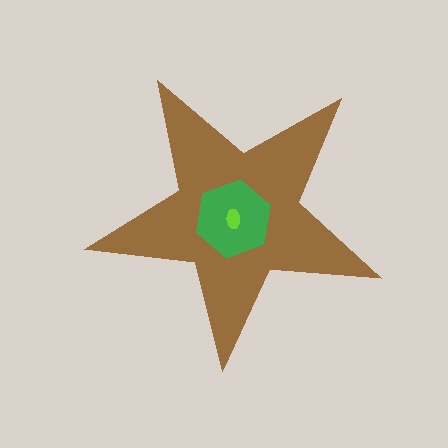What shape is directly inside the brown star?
The green hexagon.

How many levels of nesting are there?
3.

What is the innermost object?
The lime ellipse.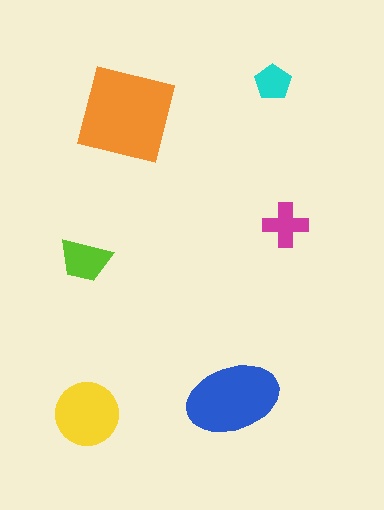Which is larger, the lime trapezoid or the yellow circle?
The yellow circle.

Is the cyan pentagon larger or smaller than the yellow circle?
Smaller.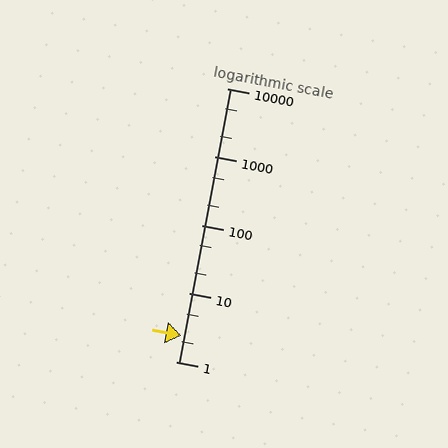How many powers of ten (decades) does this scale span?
The scale spans 4 decades, from 1 to 10000.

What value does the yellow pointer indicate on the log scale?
The pointer indicates approximately 2.4.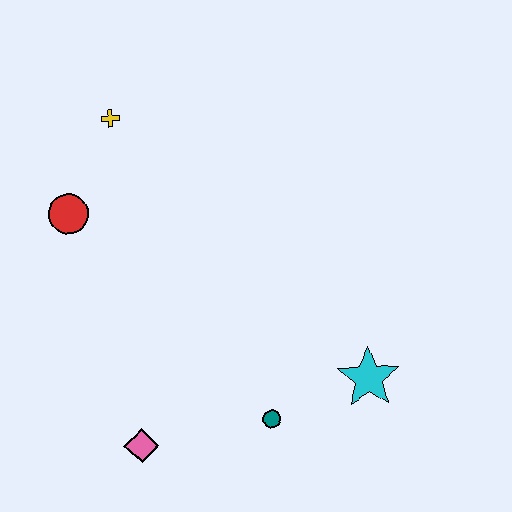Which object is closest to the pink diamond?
The teal circle is closest to the pink diamond.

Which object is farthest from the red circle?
The cyan star is farthest from the red circle.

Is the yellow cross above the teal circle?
Yes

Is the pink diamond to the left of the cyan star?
Yes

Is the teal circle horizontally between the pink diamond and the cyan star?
Yes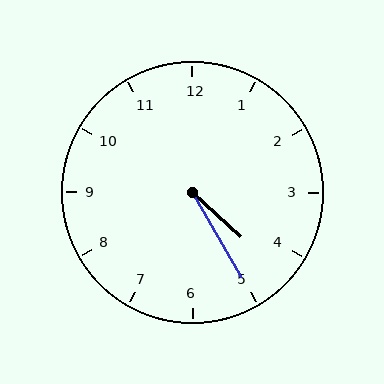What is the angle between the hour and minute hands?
Approximately 18 degrees.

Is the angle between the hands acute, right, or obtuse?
It is acute.